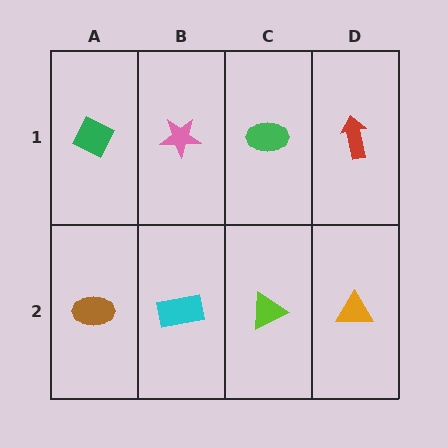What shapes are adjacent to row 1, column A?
A brown ellipse (row 2, column A), a pink star (row 1, column B).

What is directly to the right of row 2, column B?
A lime triangle.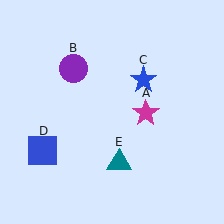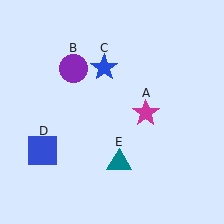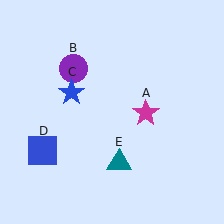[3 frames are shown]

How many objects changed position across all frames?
1 object changed position: blue star (object C).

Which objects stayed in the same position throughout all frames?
Magenta star (object A) and purple circle (object B) and blue square (object D) and teal triangle (object E) remained stationary.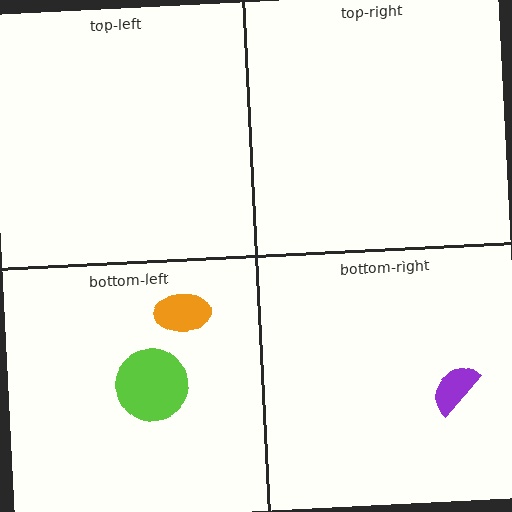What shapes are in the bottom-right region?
The purple semicircle.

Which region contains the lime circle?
The bottom-left region.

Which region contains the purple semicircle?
The bottom-right region.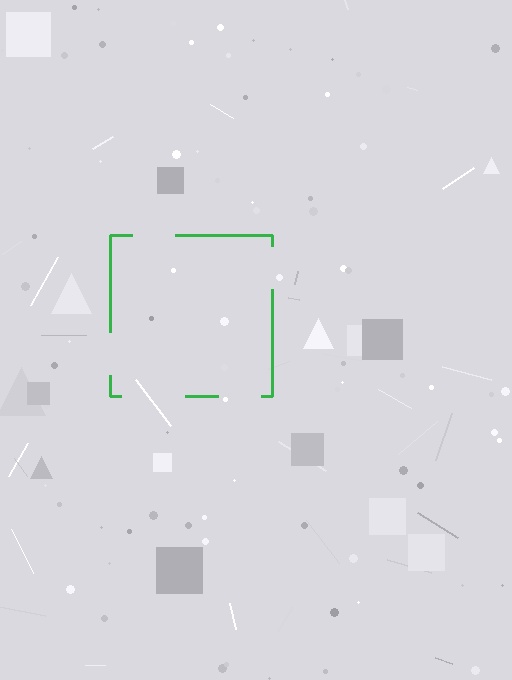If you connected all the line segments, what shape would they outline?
They would outline a square.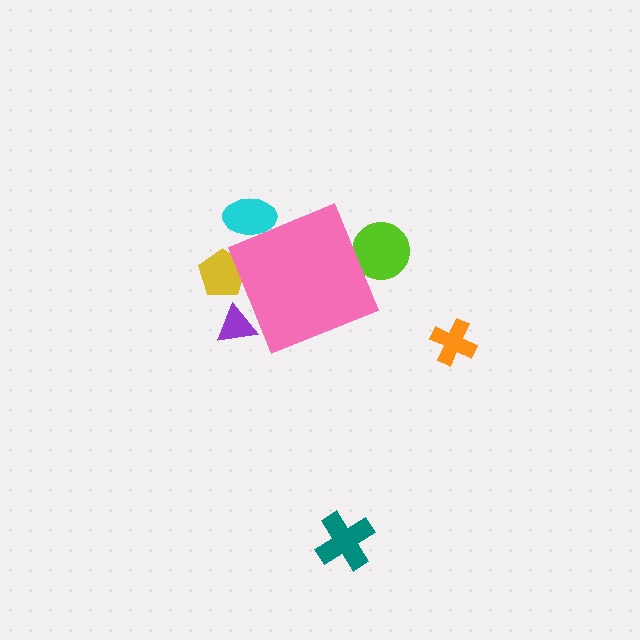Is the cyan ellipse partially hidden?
Yes, the cyan ellipse is partially hidden behind the pink diamond.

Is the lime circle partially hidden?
Yes, the lime circle is partially hidden behind the pink diamond.